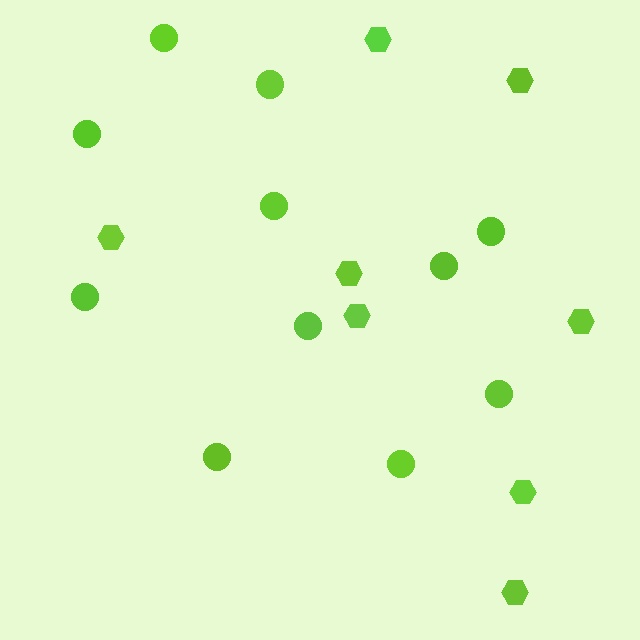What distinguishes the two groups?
There are 2 groups: one group of circles (11) and one group of hexagons (8).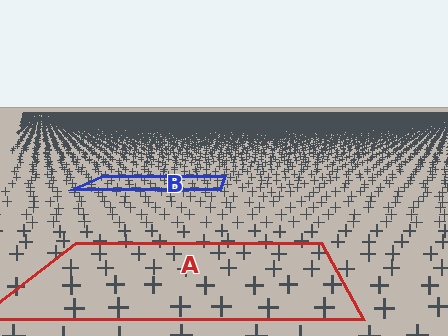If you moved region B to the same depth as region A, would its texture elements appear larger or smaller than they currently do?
They would appear larger. At a closer depth, the same texture elements are projected at a bigger on-screen size.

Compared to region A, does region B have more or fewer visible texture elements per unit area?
Region B has more texture elements per unit area — they are packed more densely because it is farther away.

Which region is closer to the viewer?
Region A is closer. The texture elements there are larger and more spread out.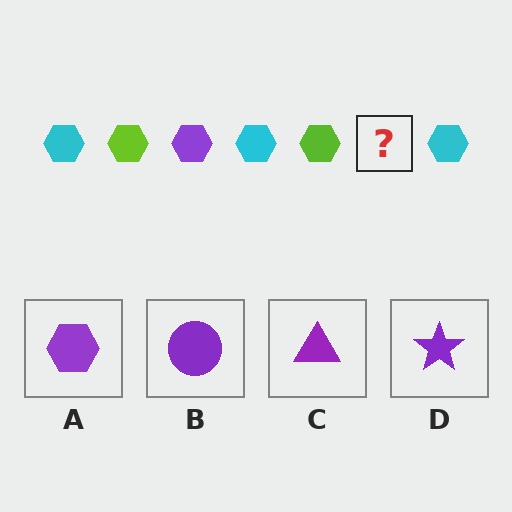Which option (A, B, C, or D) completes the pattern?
A.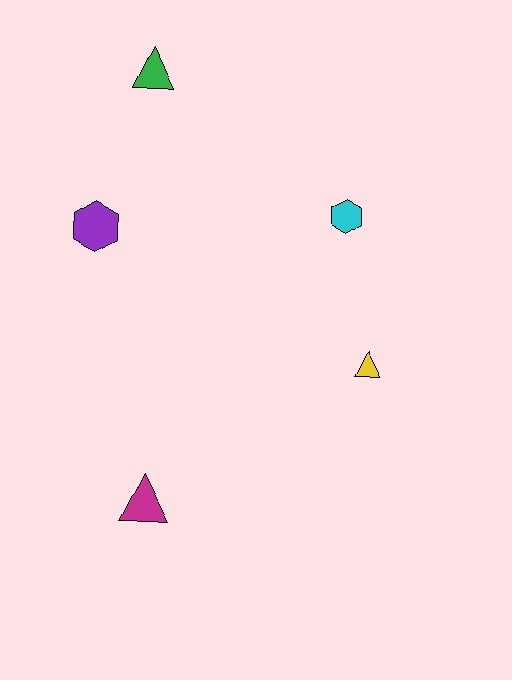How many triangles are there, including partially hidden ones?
There are 3 triangles.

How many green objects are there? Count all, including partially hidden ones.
There is 1 green object.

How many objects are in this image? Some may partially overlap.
There are 5 objects.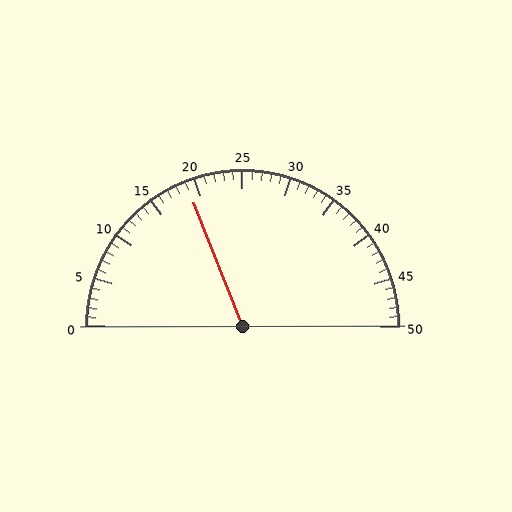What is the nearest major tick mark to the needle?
The nearest major tick mark is 20.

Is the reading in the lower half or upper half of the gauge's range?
The reading is in the lower half of the range (0 to 50).